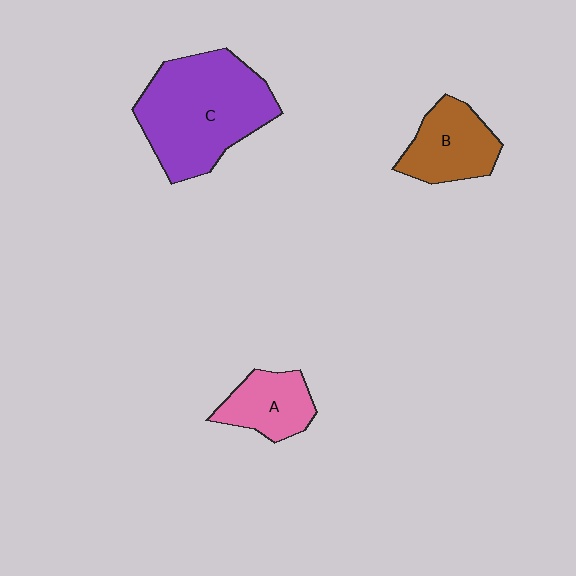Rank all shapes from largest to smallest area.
From largest to smallest: C (purple), B (brown), A (pink).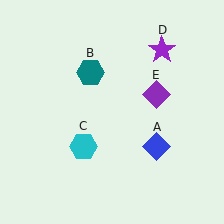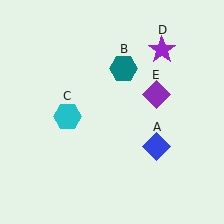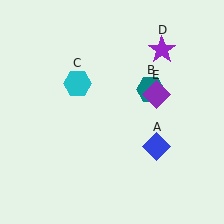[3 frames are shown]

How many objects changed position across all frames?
2 objects changed position: teal hexagon (object B), cyan hexagon (object C).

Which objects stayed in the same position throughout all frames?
Blue diamond (object A) and purple star (object D) and purple diamond (object E) remained stationary.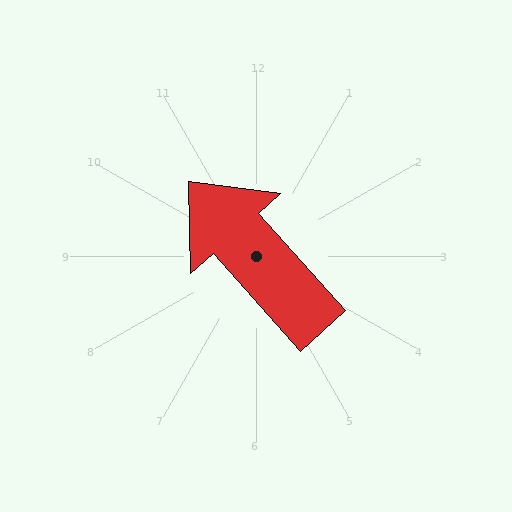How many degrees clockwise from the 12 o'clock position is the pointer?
Approximately 318 degrees.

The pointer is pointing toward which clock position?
Roughly 11 o'clock.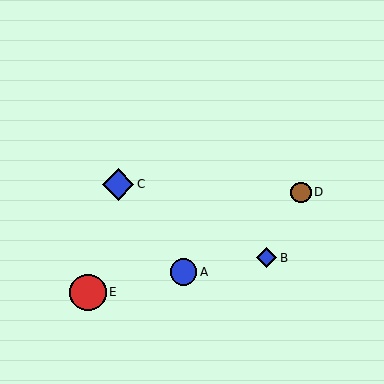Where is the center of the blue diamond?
The center of the blue diamond is at (118, 184).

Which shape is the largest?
The red circle (labeled E) is the largest.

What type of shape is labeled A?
Shape A is a blue circle.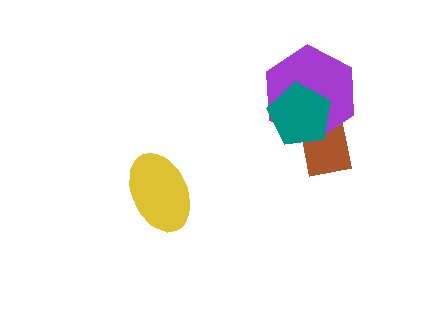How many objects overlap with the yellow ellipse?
0 objects overlap with the yellow ellipse.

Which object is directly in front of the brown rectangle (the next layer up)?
The purple hexagon is directly in front of the brown rectangle.